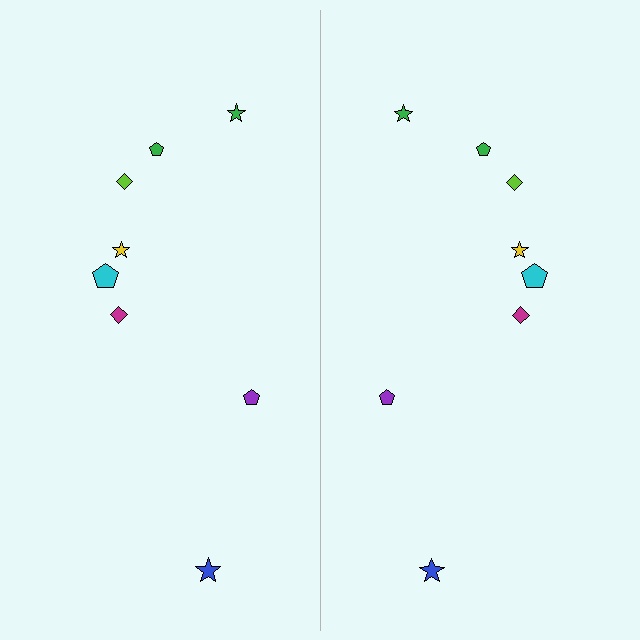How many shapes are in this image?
There are 16 shapes in this image.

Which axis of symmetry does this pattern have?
The pattern has a vertical axis of symmetry running through the center of the image.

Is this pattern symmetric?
Yes, this pattern has bilateral (reflection) symmetry.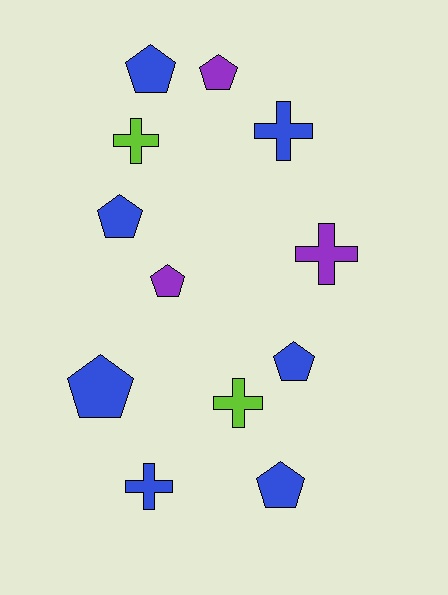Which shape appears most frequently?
Pentagon, with 7 objects.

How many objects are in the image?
There are 12 objects.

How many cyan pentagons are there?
There are no cyan pentagons.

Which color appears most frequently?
Blue, with 7 objects.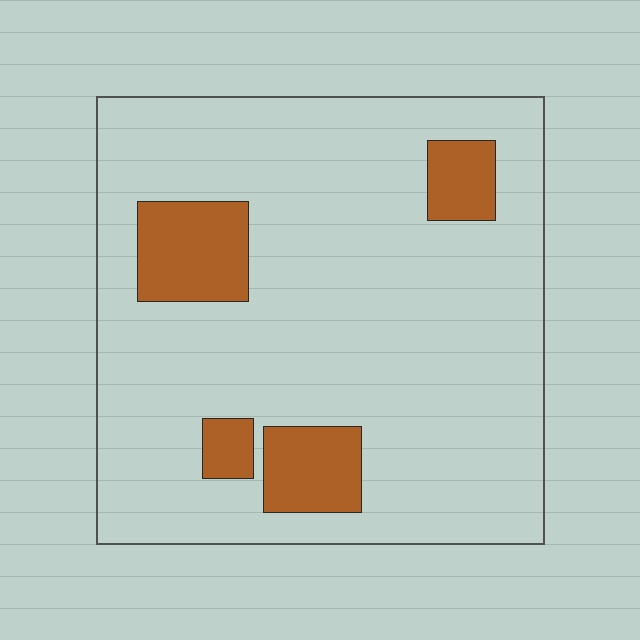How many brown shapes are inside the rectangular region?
4.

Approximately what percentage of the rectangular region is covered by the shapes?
Approximately 15%.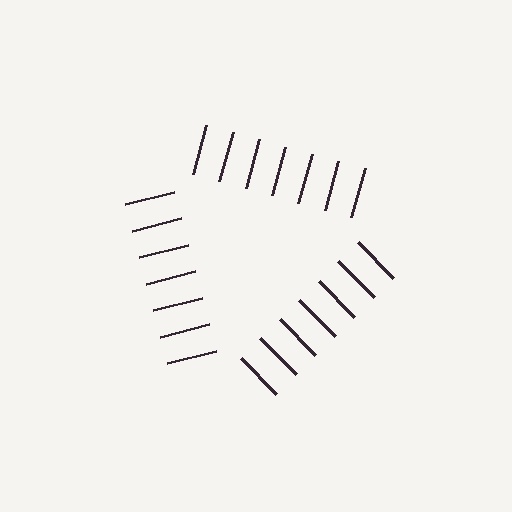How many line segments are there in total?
21 — 7 along each of the 3 edges.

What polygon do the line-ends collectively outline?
An illusory triangle — the line segments terminate on its edges but no continuous stroke is drawn.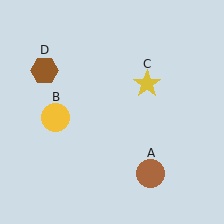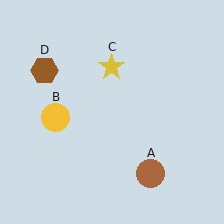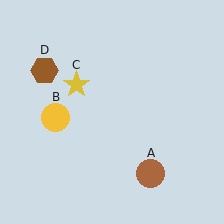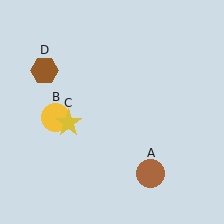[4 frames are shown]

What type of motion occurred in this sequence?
The yellow star (object C) rotated counterclockwise around the center of the scene.